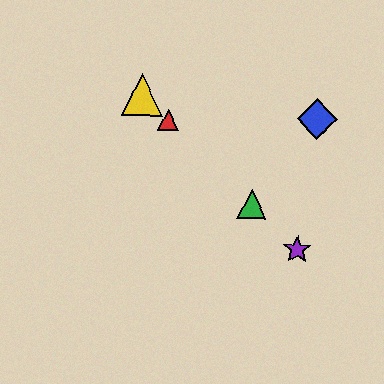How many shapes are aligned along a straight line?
4 shapes (the red triangle, the green triangle, the yellow triangle, the purple star) are aligned along a straight line.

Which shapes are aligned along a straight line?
The red triangle, the green triangle, the yellow triangle, the purple star are aligned along a straight line.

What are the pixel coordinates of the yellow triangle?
The yellow triangle is at (142, 95).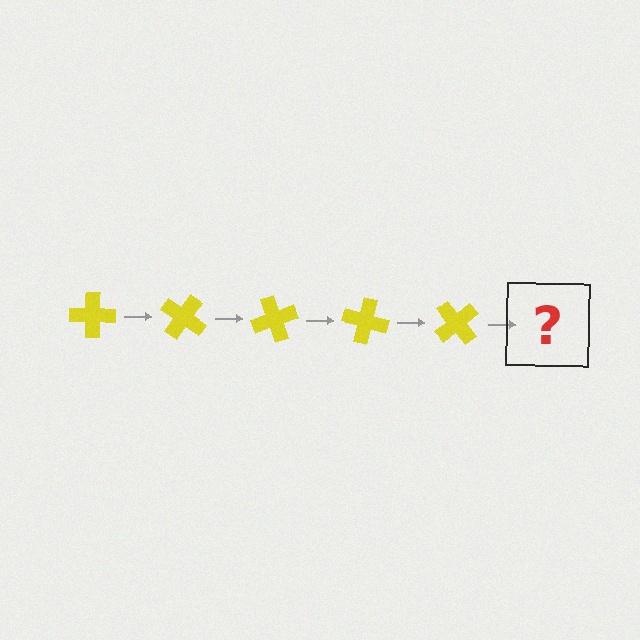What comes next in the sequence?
The next element should be a yellow cross rotated 175 degrees.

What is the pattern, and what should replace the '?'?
The pattern is that the cross rotates 35 degrees each step. The '?' should be a yellow cross rotated 175 degrees.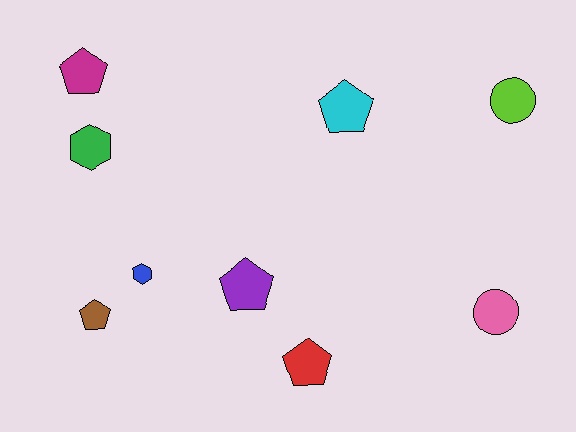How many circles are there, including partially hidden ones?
There are 2 circles.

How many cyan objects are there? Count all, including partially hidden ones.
There is 1 cyan object.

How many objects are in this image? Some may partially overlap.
There are 9 objects.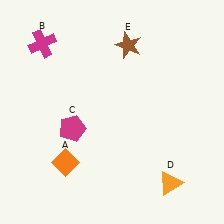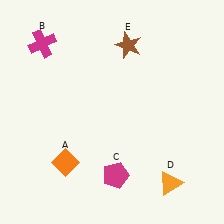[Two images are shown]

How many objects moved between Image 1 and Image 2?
1 object moved between the two images.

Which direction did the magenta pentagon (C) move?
The magenta pentagon (C) moved down.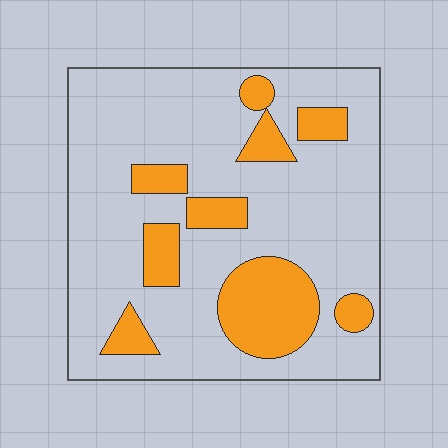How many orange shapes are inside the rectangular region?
9.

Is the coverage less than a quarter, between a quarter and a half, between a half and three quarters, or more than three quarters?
Less than a quarter.